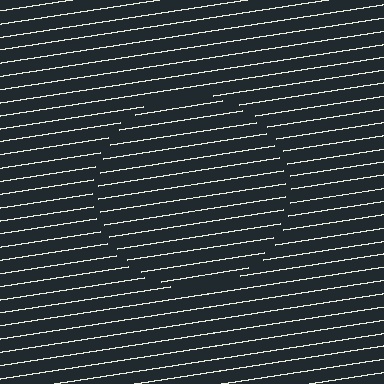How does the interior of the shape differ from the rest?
The interior of the shape contains the same grating, shifted by half a period — the contour is defined by the phase discontinuity where line-ends from the inner and outer gratings abut.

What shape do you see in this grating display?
An illusory circle. The interior of the shape contains the same grating, shifted by half a period — the contour is defined by the phase discontinuity where line-ends from the inner and outer gratings abut.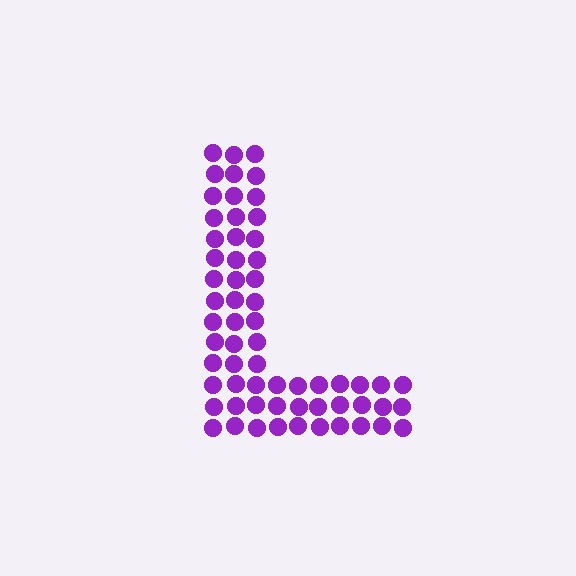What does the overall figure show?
The overall figure shows the letter L.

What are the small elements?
The small elements are circles.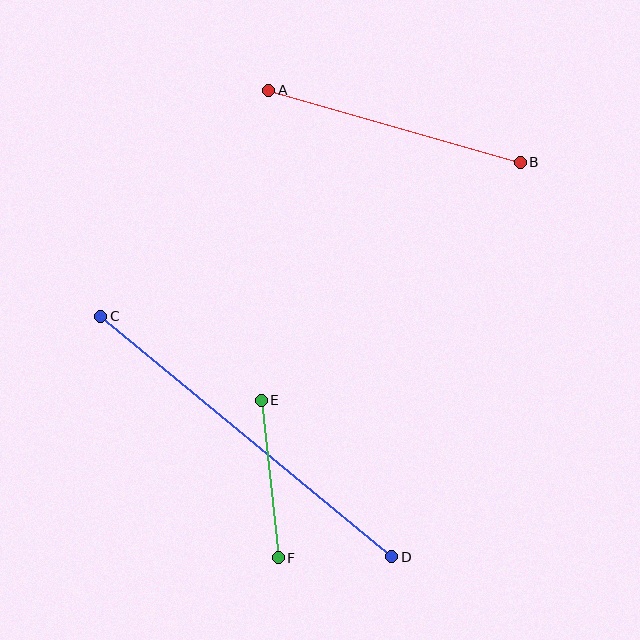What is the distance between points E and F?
The distance is approximately 159 pixels.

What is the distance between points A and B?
The distance is approximately 262 pixels.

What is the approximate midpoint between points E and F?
The midpoint is at approximately (270, 479) pixels.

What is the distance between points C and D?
The distance is approximately 378 pixels.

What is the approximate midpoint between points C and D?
The midpoint is at approximately (246, 436) pixels.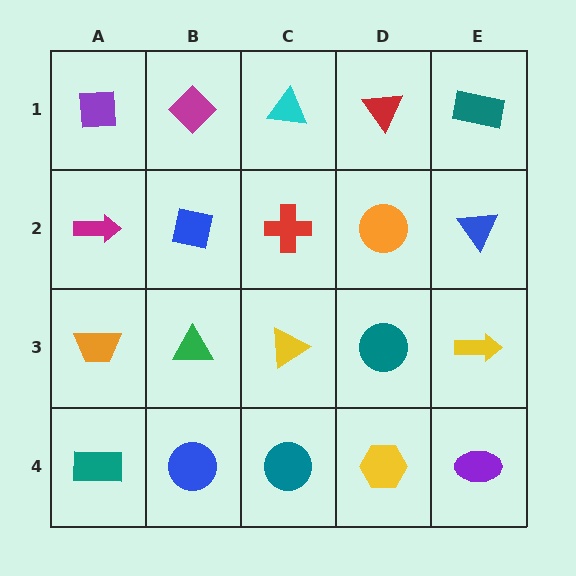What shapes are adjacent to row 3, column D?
An orange circle (row 2, column D), a yellow hexagon (row 4, column D), a yellow triangle (row 3, column C), a yellow arrow (row 3, column E).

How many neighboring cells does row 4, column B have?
3.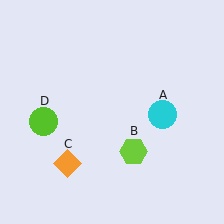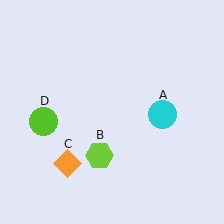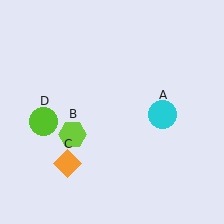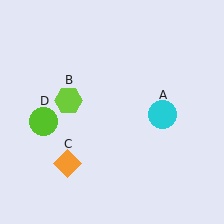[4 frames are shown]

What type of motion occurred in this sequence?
The lime hexagon (object B) rotated clockwise around the center of the scene.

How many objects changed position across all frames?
1 object changed position: lime hexagon (object B).